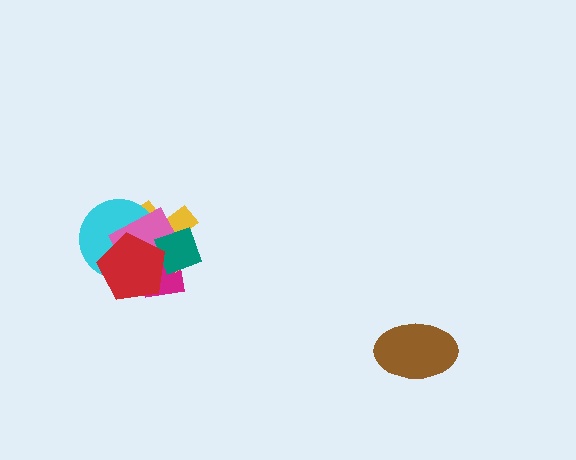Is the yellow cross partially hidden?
Yes, it is partially covered by another shape.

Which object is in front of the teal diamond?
The red pentagon is in front of the teal diamond.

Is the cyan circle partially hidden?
Yes, it is partially covered by another shape.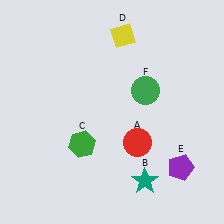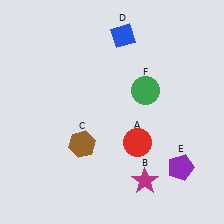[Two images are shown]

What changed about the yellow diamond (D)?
In Image 1, D is yellow. In Image 2, it changed to blue.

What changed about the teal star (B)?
In Image 1, B is teal. In Image 2, it changed to magenta.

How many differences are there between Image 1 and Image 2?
There are 3 differences between the two images.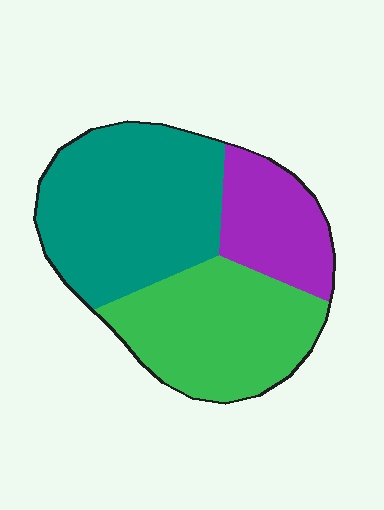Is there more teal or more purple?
Teal.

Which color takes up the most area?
Teal, at roughly 45%.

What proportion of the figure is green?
Green covers around 35% of the figure.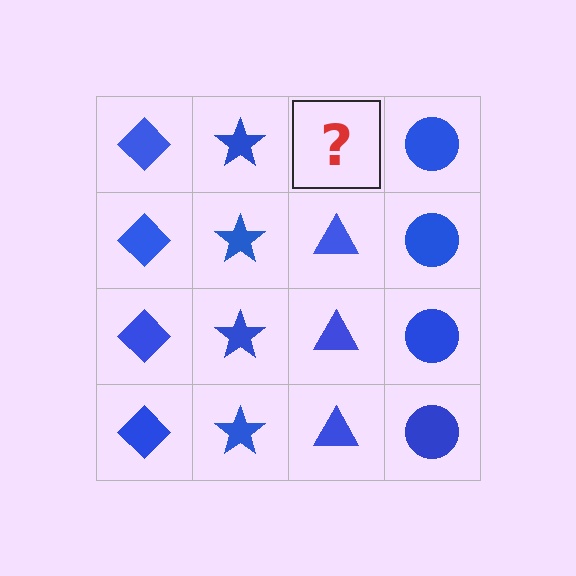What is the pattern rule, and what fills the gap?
The rule is that each column has a consistent shape. The gap should be filled with a blue triangle.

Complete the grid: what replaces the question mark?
The question mark should be replaced with a blue triangle.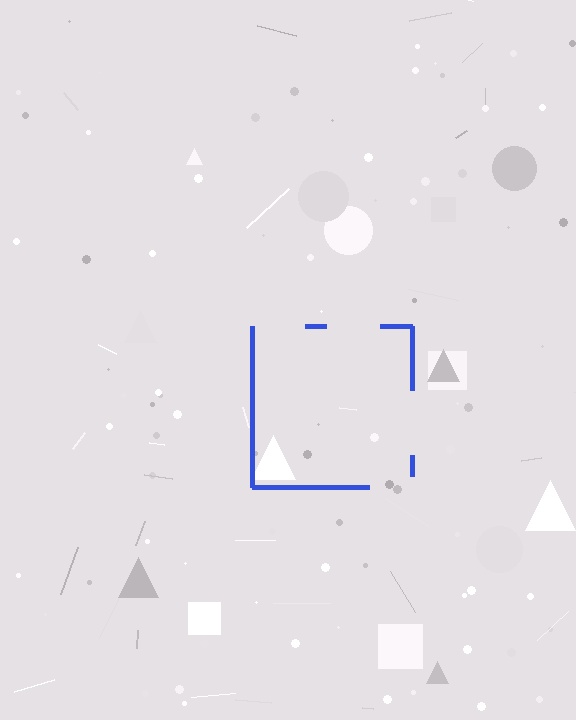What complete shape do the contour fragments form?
The contour fragments form a square.